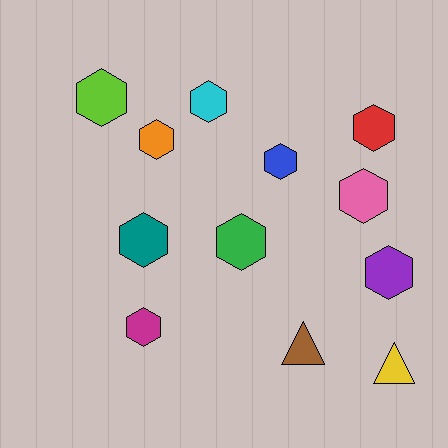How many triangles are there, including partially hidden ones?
There are 2 triangles.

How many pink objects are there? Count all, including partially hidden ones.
There is 1 pink object.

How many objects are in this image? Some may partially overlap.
There are 12 objects.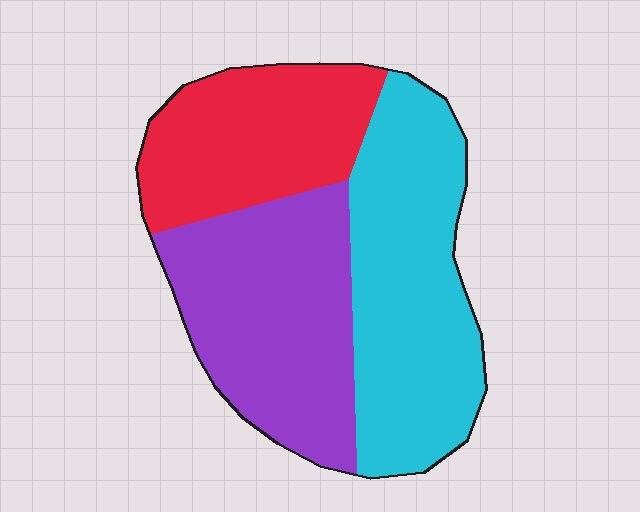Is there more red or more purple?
Purple.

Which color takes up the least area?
Red, at roughly 25%.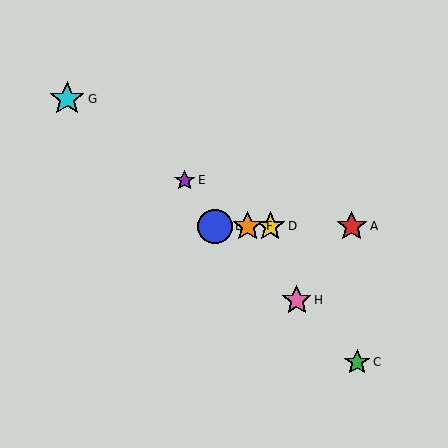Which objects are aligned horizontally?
Objects A, B, D, F are aligned horizontally.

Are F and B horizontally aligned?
Yes, both are at y≈226.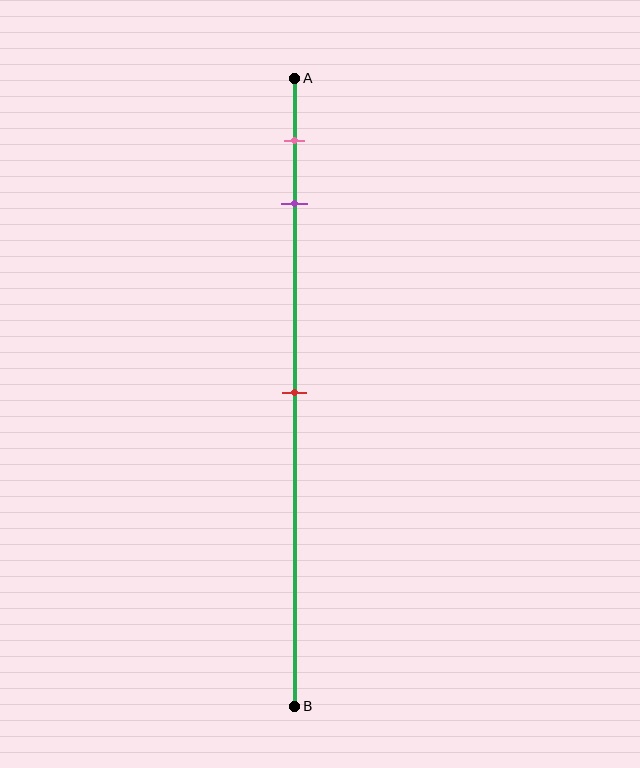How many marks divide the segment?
There are 3 marks dividing the segment.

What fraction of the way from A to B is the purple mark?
The purple mark is approximately 20% (0.2) of the way from A to B.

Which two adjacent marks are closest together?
The pink and purple marks are the closest adjacent pair.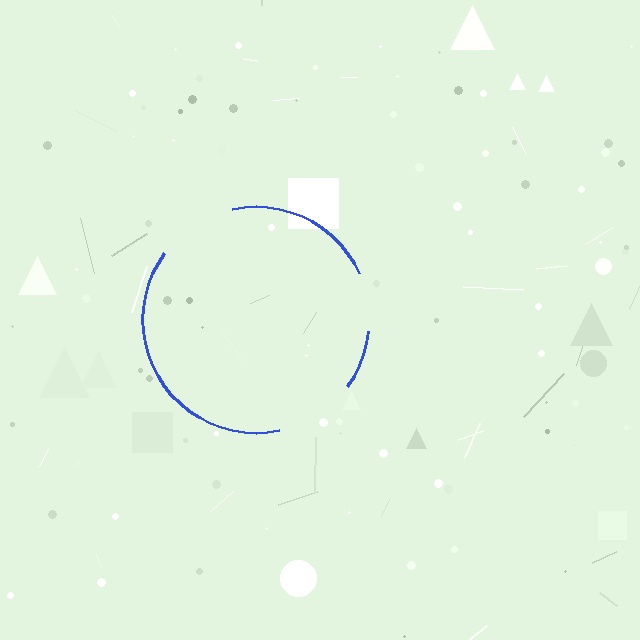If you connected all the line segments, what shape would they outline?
They would outline a circle.